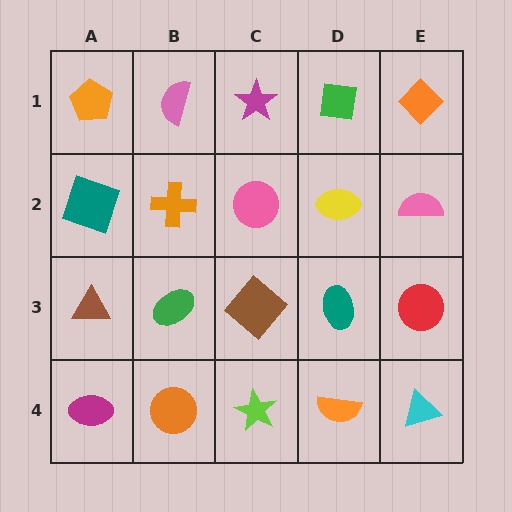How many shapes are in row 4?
5 shapes.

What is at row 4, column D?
An orange semicircle.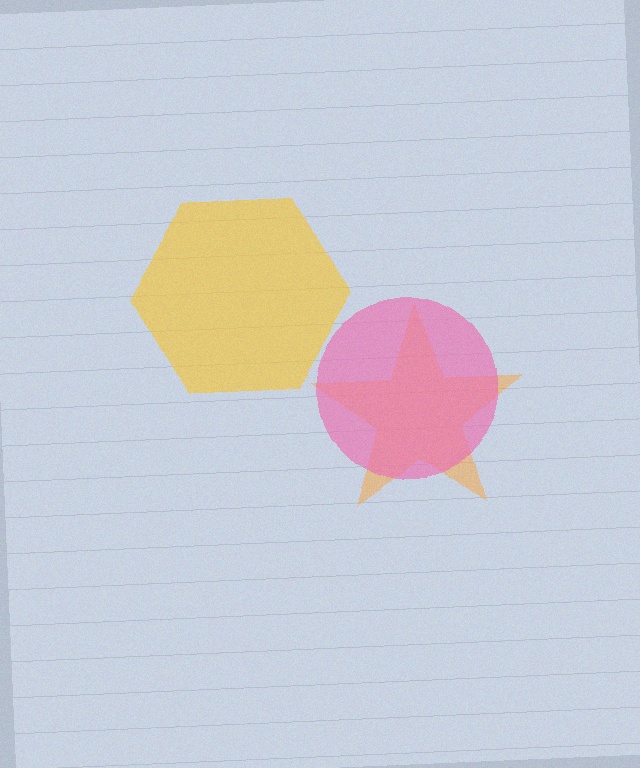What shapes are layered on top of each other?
The layered shapes are: an orange star, a yellow hexagon, a pink circle.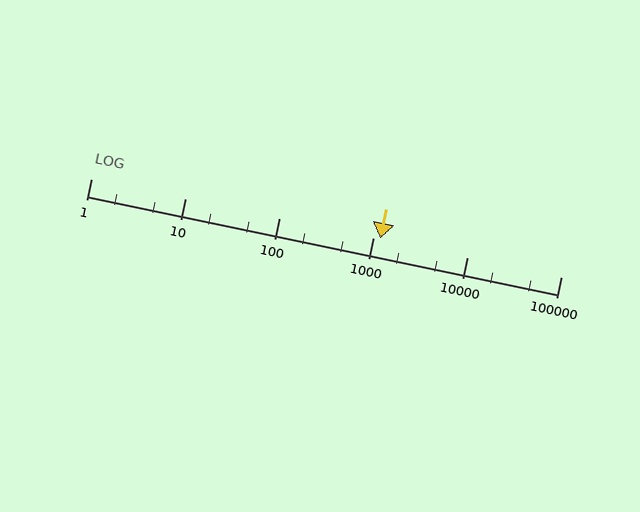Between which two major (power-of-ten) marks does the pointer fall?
The pointer is between 1000 and 10000.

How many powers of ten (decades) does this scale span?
The scale spans 5 decades, from 1 to 100000.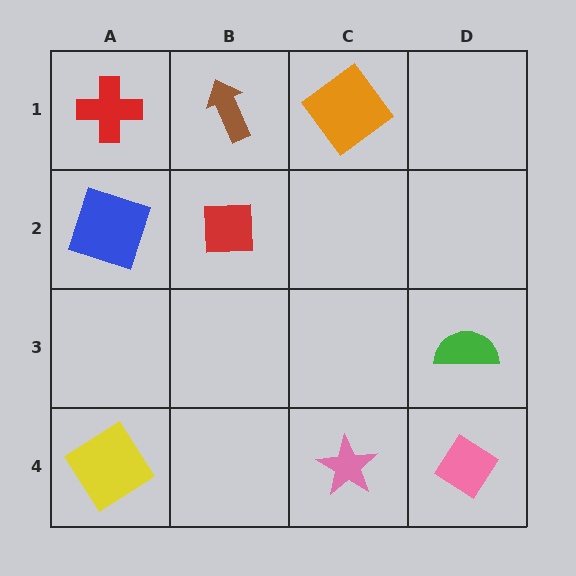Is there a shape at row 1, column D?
No, that cell is empty.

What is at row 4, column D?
A pink diamond.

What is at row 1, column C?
An orange diamond.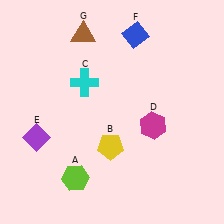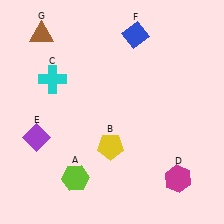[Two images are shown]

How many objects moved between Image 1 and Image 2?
3 objects moved between the two images.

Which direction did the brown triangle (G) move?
The brown triangle (G) moved left.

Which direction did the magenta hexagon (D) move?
The magenta hexagon (D) moved down.